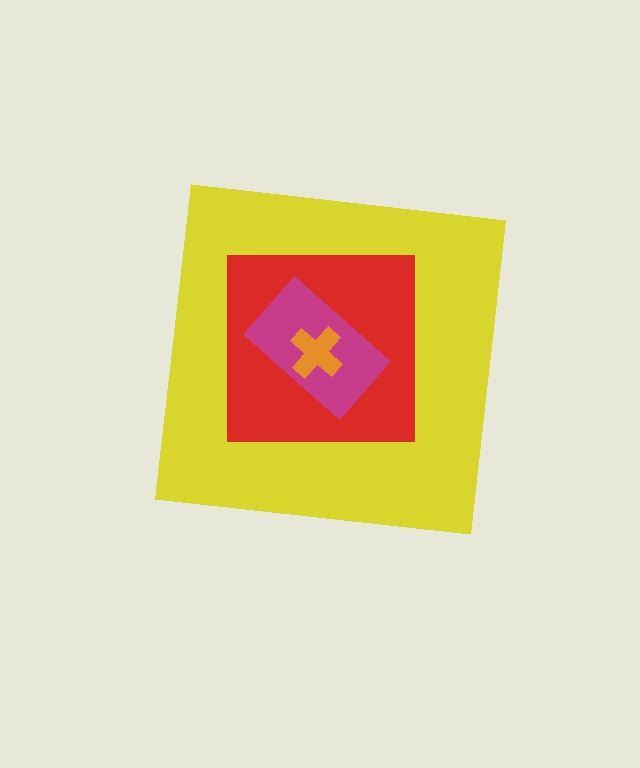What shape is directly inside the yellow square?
The red square.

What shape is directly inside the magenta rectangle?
The orange cross.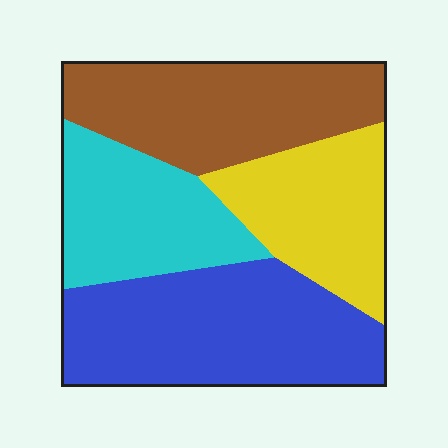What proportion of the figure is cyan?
Cyan covers about 20% of the figure.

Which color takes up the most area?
Blue, at roughly 35%.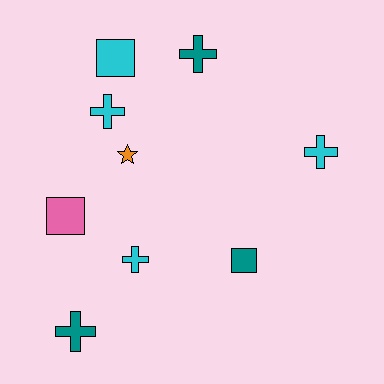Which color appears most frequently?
Cyan, with 4 objects.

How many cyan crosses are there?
There are 3 cyan crosses.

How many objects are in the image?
There are 9 objects.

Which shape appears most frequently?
Cross, with 5 objects.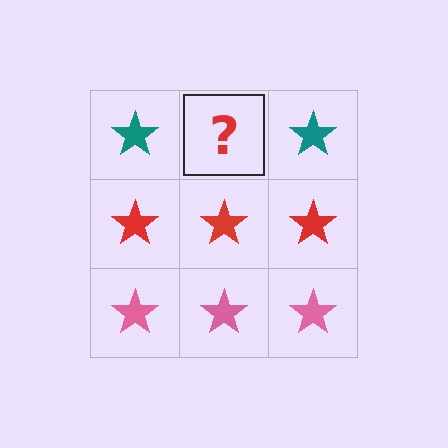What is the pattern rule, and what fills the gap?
The rule is that each row has a consistent color. The gap should be filled with a teal star.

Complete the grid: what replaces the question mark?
The question mark should be replaced with a teal star.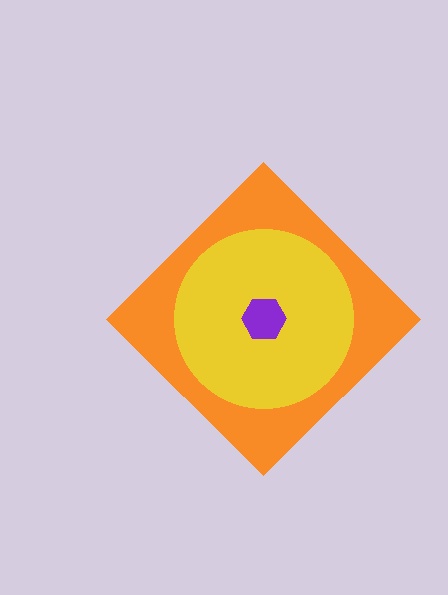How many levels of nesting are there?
3.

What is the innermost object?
The purple hexagon.